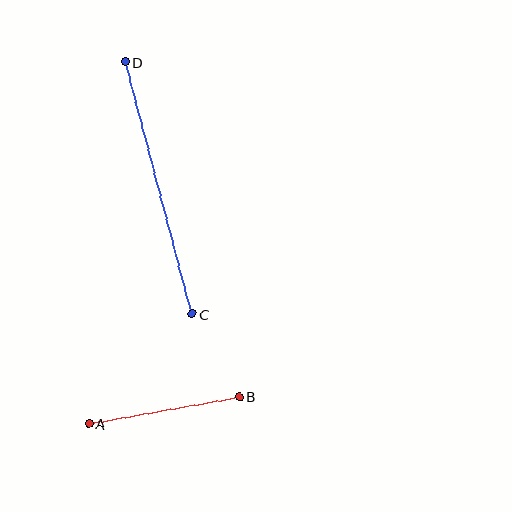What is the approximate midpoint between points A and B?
The midpoint is at approximately (164, 410) pixels.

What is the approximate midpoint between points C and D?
The midpoint is at approximately (159, 188) pixels.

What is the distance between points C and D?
The distance is approximately 261 pixels.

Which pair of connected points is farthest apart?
Points C and D are farthest apart.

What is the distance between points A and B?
The distance is approximately 153 pixels.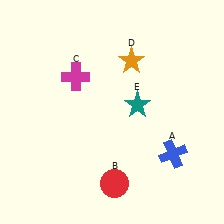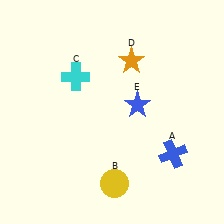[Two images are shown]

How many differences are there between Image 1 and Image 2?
There are 3 differences between the two images.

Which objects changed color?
B changed from red to yellow. C changed from magenta to cyan. E changed from teal to blue.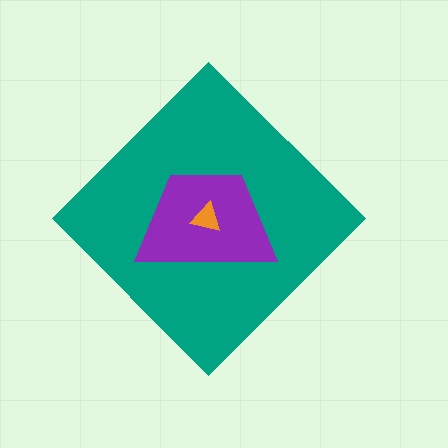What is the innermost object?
The orange triangle.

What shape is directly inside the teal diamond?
The purple trapezoid.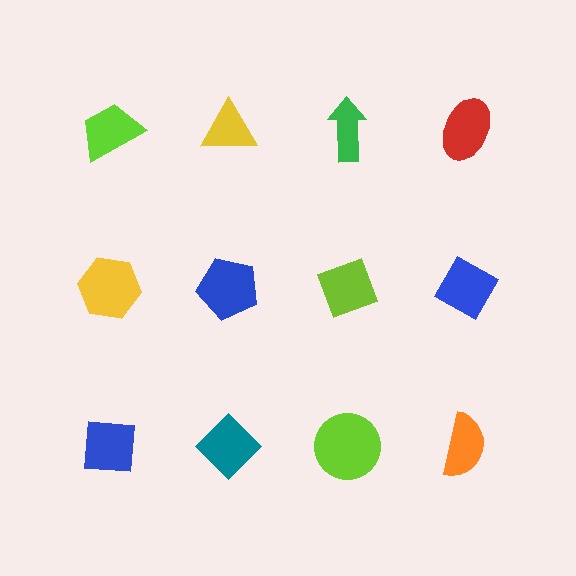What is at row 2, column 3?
A lime diamond.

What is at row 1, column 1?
A lime trapezoid.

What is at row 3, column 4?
An orange semicircle.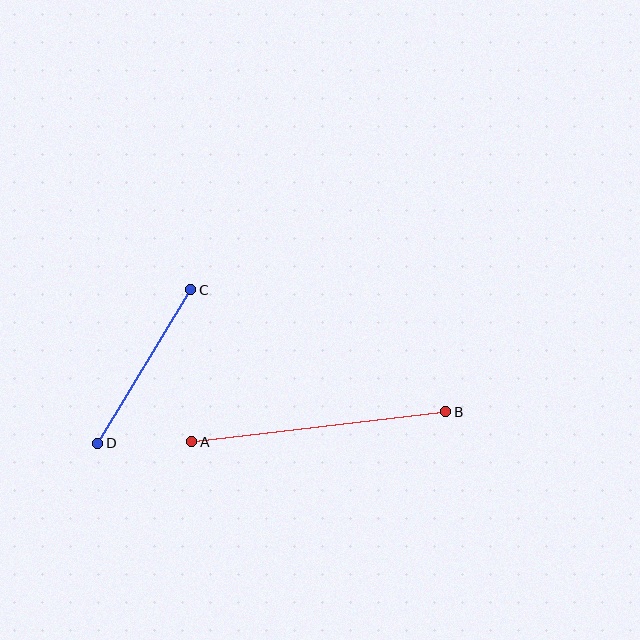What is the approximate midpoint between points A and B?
The midpoint is at approximately (319, 427) pixels.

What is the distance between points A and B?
The distance is approximately 256 pixels.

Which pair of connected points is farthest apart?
Points A and B are farthest apart.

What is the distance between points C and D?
The distance is approximately 179 pixels.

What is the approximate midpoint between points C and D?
The midpoint is at approximately (144, 367) pixels.